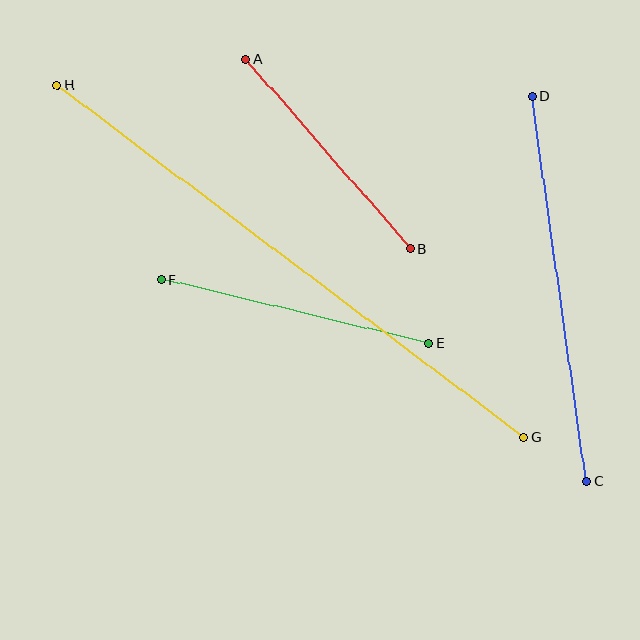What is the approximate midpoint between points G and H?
The midpoint is at approximately (291, 261) pixels.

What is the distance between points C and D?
The distance is approximately 389 pixels.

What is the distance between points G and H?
The distance is approximately 585 pixels.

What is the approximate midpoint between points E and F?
The midpoint is at approximately (295, 311) pixels.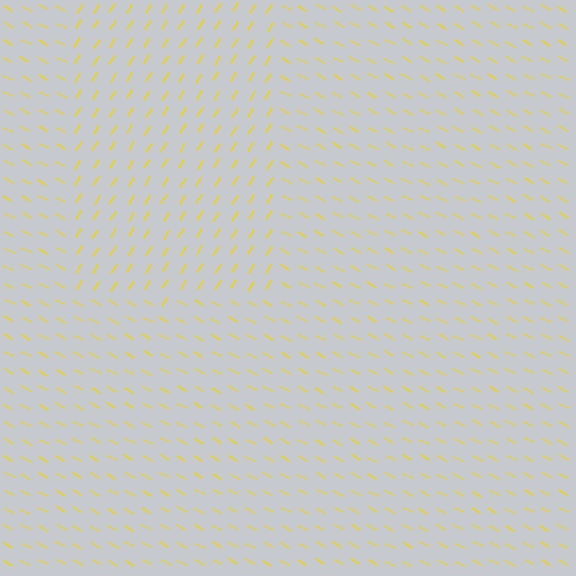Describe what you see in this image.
The image is filled with small yellow line segments. A rectangle region in the image has lines oriented differently from the surrounding lines, creating a visible texture boundary.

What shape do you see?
I see a rectangle.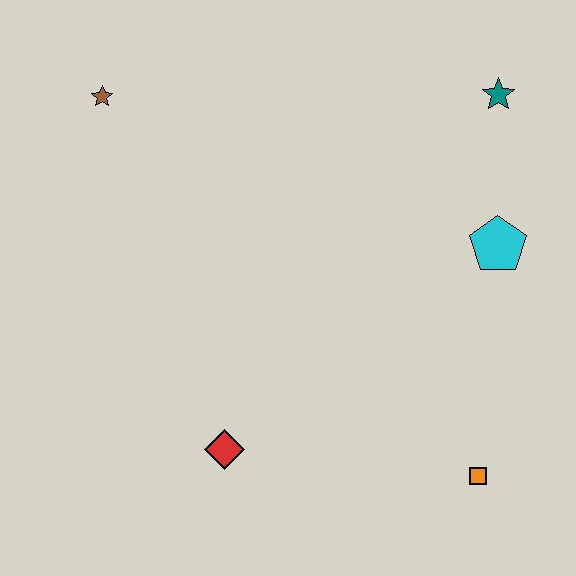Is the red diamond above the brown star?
No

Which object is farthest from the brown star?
The orange square is farthest from the brown star.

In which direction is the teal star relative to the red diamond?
The teal star is above the red diamond.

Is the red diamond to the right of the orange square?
No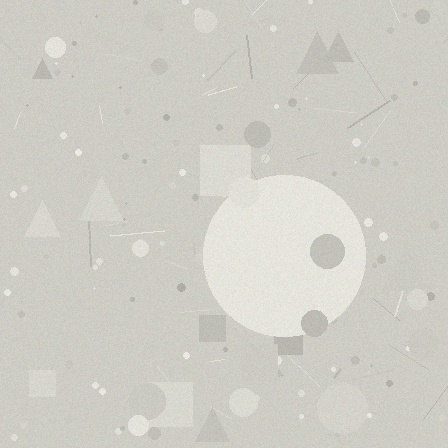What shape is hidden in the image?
A circle is hidden in the image.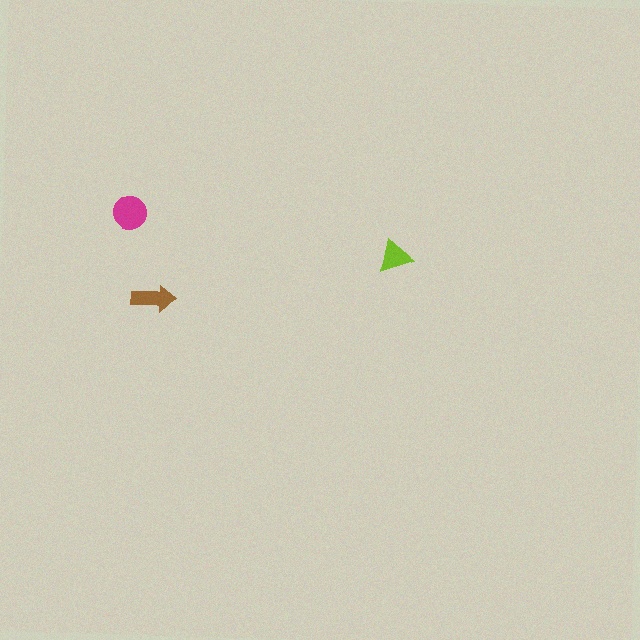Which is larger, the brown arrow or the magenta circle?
The magenta circle.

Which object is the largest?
The magenta circle.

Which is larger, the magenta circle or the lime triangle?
The magenta circle.